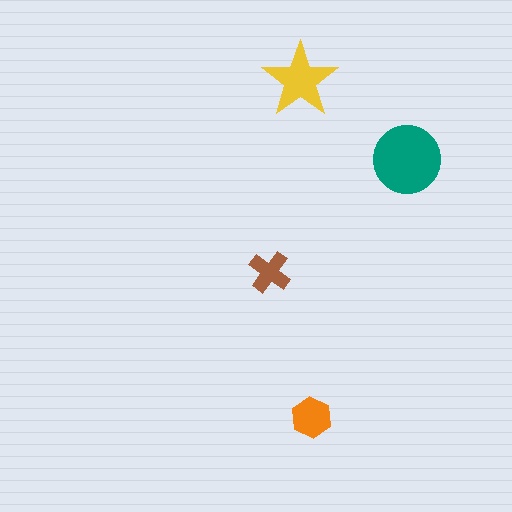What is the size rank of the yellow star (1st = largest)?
2nd.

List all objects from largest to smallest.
The teal circle, the yellow star, the orange hexagon, the brown cross.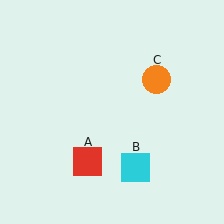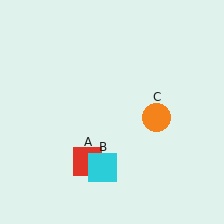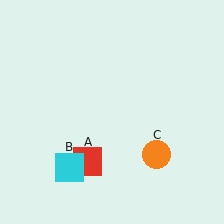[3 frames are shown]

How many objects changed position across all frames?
2 objects changed position: cyan square (object B), orange circle (object C).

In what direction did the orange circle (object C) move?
The orange circle (object C) moved down.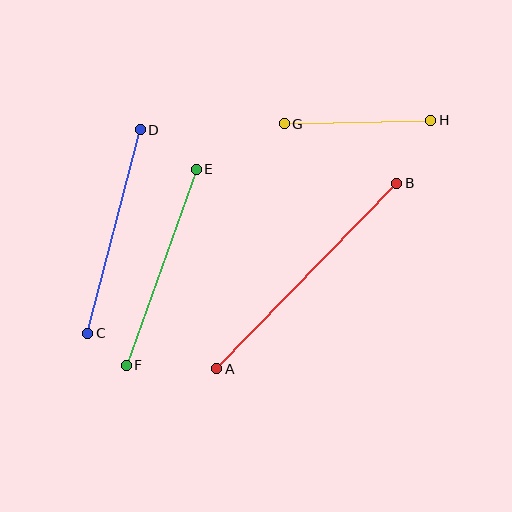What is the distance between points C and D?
The distance is approximately 210 pixels.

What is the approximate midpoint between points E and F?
The midpoint is at approximately (161, 267) pixels.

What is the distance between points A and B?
The distance is approximately 258 pixels.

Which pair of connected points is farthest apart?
Points A and B are farthest apart.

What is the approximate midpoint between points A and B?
The midpoint is at approximately (307, 276) pixels.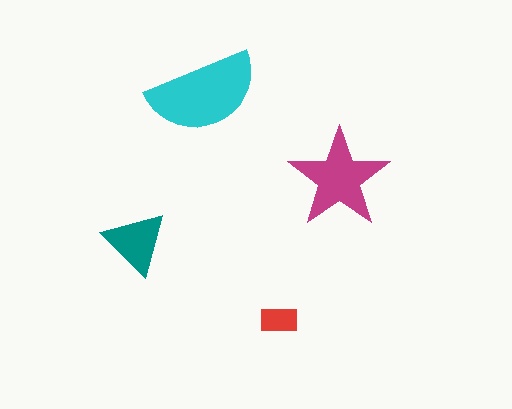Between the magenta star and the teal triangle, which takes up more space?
The magenta star.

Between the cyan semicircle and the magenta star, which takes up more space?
The cyan semicircle.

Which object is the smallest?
The red rectangle.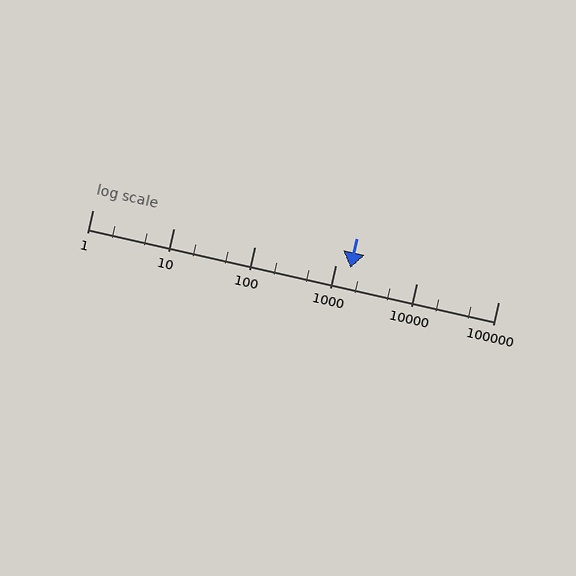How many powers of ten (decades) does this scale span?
The scale spans 5 decades, from 1 to 100000.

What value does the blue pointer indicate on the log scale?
The pointer indicates approximately 1500.